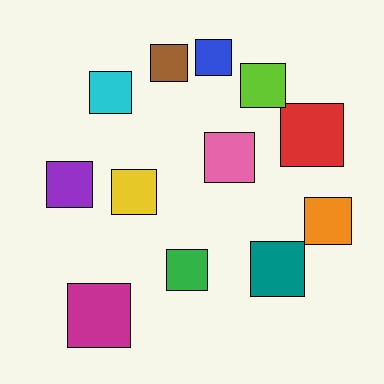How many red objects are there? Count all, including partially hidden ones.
There is 1 red object.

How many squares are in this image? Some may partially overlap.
There are 12 squares.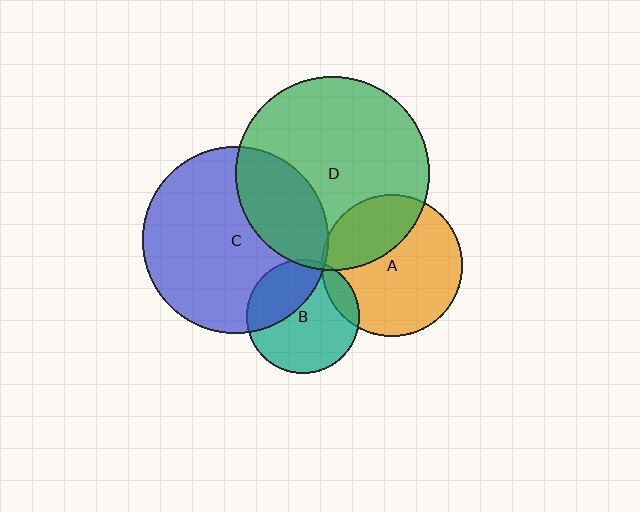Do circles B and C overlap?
Yes.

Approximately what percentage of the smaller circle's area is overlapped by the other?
Approximately 35%.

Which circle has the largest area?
Circle D (green).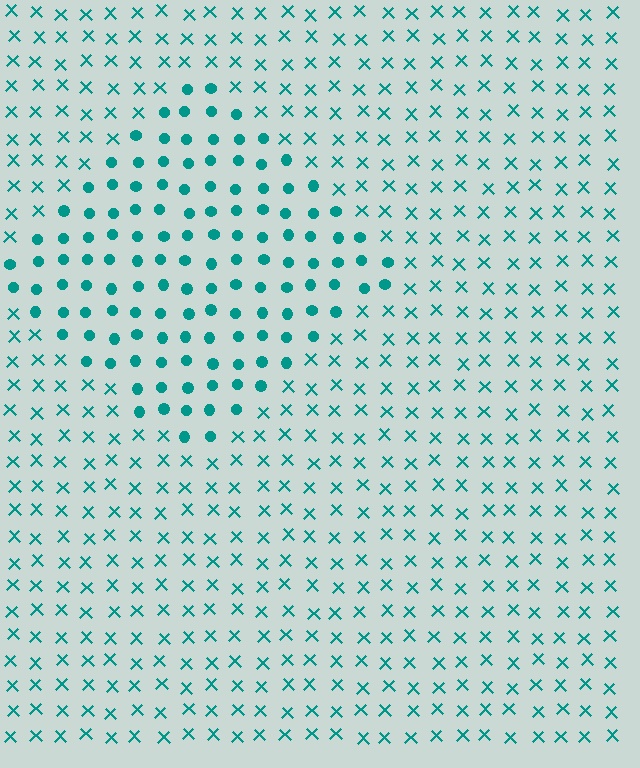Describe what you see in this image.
The image is filled with small teal elements arranged in a uniform grid. A diamond-shaped region contains circles, while the surrounding area contains X marks. The boundary is defined purely by the change in element shape.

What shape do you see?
I see a diamond.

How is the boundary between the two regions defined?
The boundary is defined by a change in element shape: circles inside vs. X marks outside. All elements share the same color and spacing.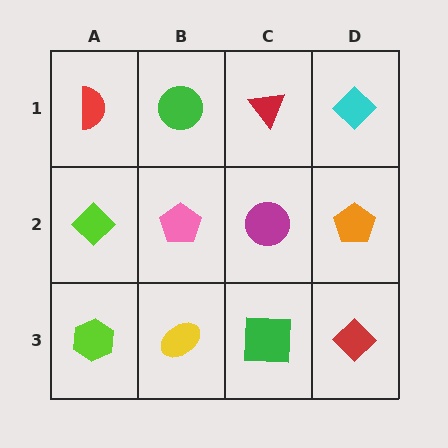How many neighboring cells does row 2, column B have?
4.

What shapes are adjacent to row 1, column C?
A magenta circle (row 2, column C), a green circle (row 1, column B), a cyan diamond (row 1, column D).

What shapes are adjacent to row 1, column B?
A pink pentagon (row 2, column B), a red semicircle (row 1, column A), a red triangle (row 1, column C).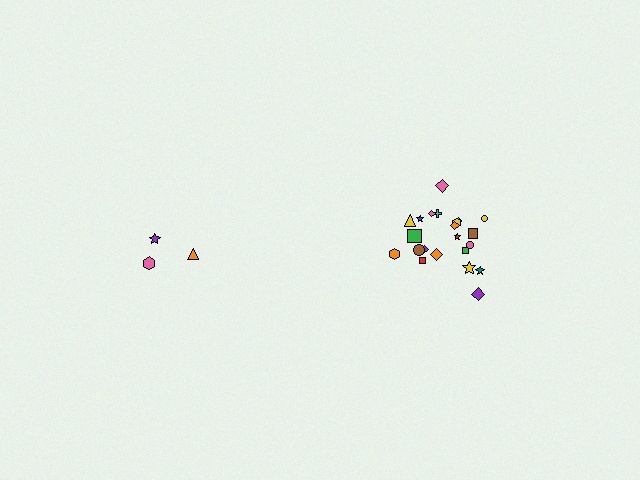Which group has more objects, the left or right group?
The right group.